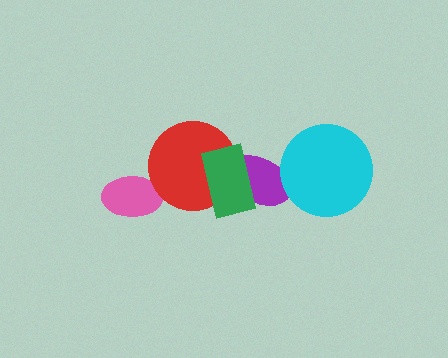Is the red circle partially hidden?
Yes, it is partially covered by another shape.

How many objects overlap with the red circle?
3 objects overlap with the red circle.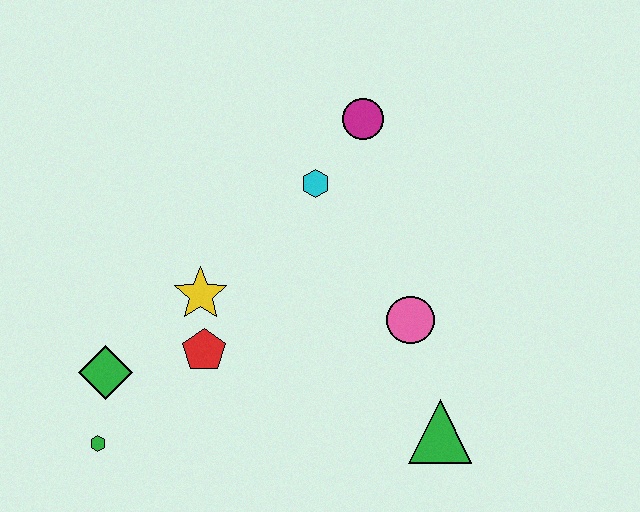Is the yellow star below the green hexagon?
No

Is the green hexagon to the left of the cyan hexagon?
Yes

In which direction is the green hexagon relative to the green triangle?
The green hexagon is to the left of the green triangle.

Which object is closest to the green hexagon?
The green diamond is closest to the green hexagon.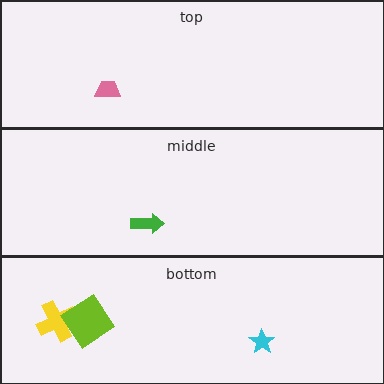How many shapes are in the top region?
1.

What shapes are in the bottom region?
The cyan star, the yellow cross, the lime diamond.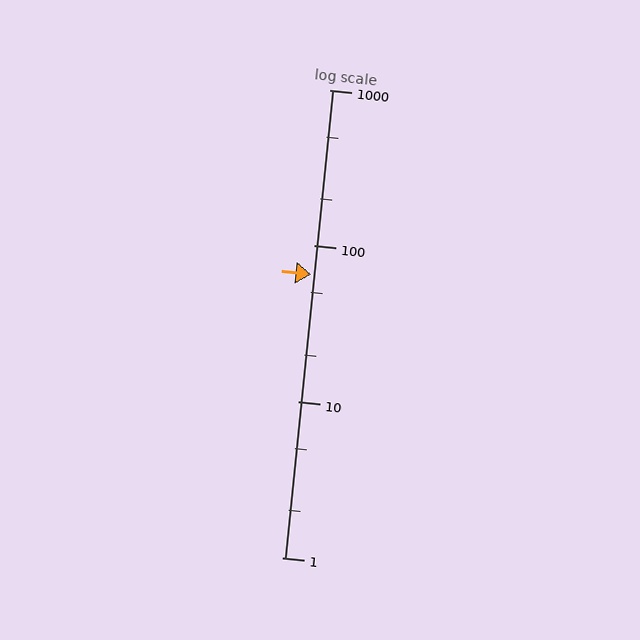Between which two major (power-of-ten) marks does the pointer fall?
The pointer is between 10 and 100.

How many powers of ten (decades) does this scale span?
The scale spans 3 decades, from 1 to 1000.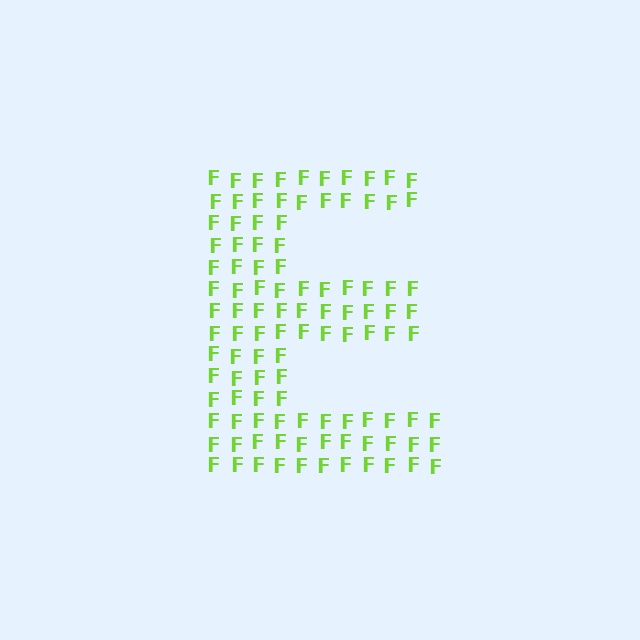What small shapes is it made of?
It is made of small letter F's.